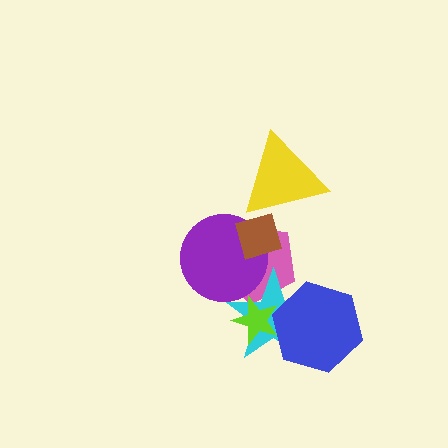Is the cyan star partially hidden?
Yes, it is partially covered by another shape.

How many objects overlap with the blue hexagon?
2 objects overlap with the blue hexagon.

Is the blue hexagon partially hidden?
Yes, it is partially covered by another shape.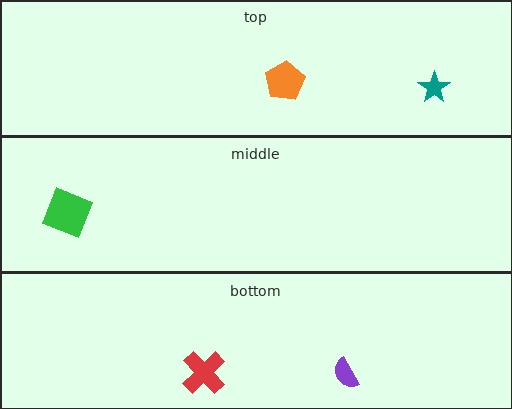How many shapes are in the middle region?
1.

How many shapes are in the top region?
2.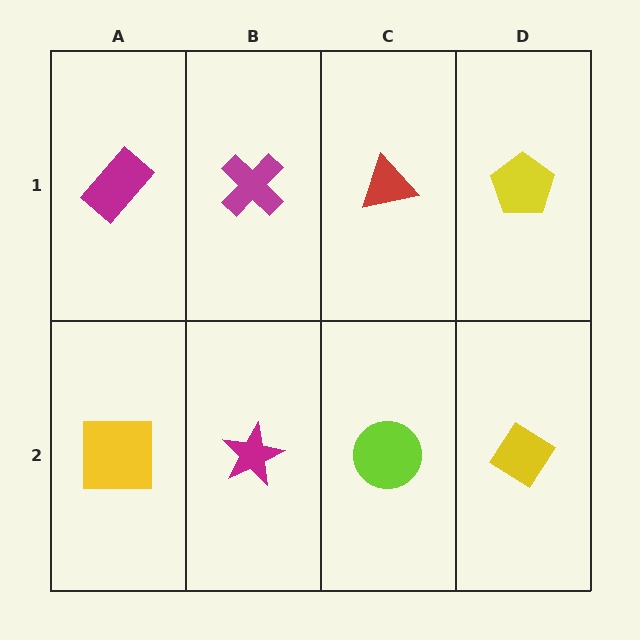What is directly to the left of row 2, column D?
A lime circle.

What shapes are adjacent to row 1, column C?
A lime circle (row 2, column C), a magenta cross (row 1, column B), a yellow pentagon (row 1, column D).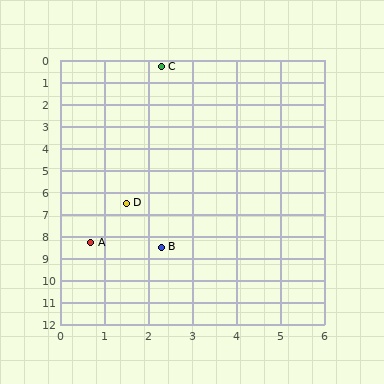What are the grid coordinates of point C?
Point C is at approximately (2.3, 0.3).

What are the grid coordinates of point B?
Point B is at approximately (2.3, 8.5).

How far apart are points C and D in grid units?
Points C and D are about 6.3 grid units apart.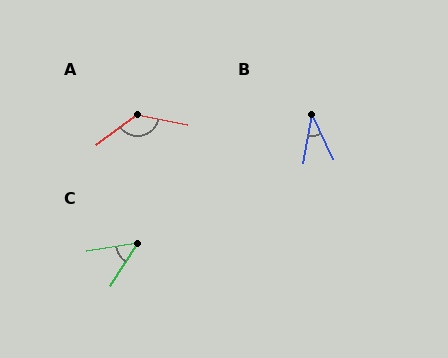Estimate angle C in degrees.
Approximately 48 degrees.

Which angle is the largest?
A, at approximately 132 degrees.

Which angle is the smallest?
B, at approximately 36 degrees.